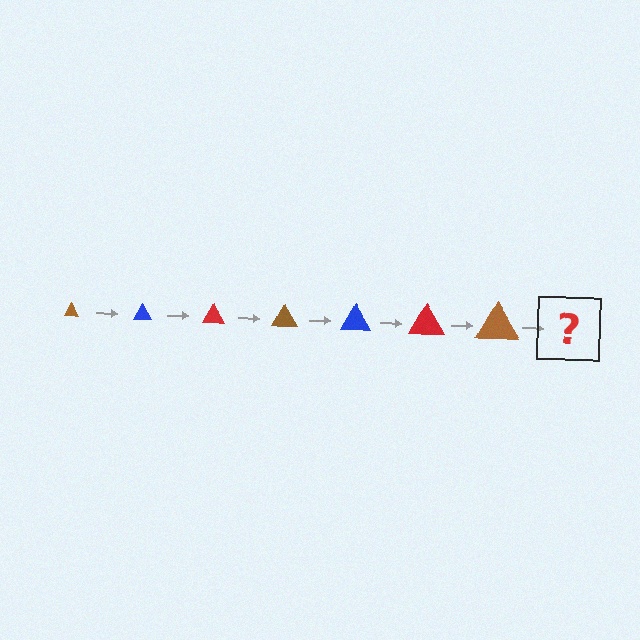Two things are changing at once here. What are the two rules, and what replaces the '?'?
The two rules are that the triangle grows larger each step and the color cycles through brown, blue, and red. The '?' should be a blue triangle, larger than the previous one.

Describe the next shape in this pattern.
It should be a blue triangle, larger than the previous one.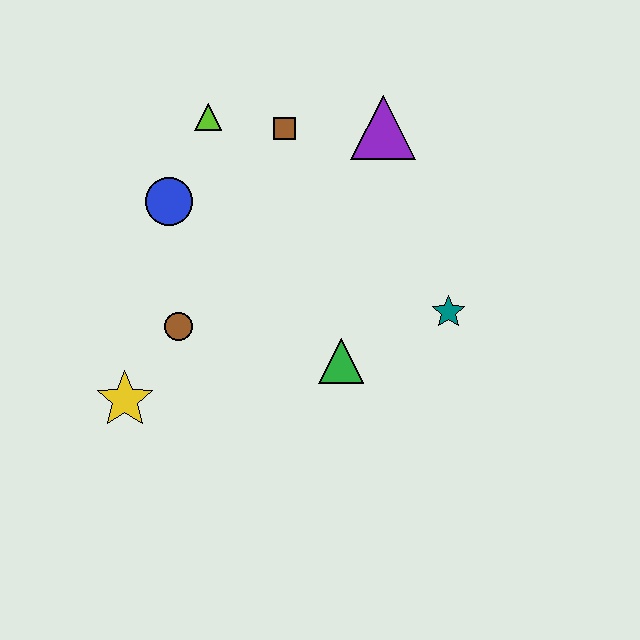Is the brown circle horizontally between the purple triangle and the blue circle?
Yes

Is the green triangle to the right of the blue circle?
Yes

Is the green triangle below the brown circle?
Yes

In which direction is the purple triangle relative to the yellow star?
The purple triangle is above the yellow star.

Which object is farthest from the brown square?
The yellow star is farthest from the brown square.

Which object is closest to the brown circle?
The yellow star is closest to the brown circle.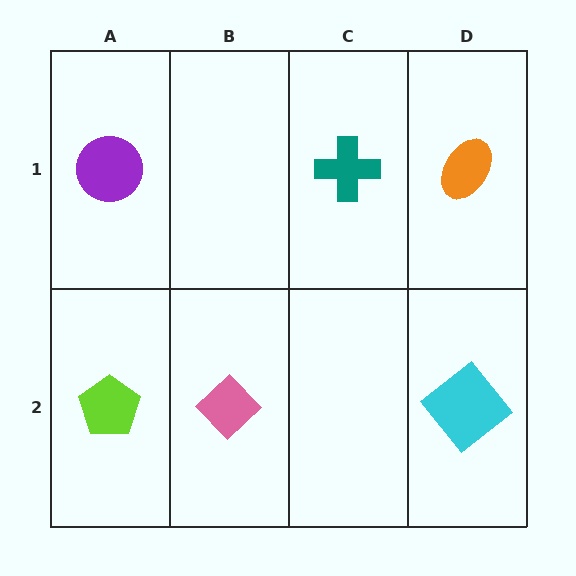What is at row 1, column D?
An orange ellipse.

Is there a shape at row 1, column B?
No, that cell is empty.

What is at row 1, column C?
A teal cross.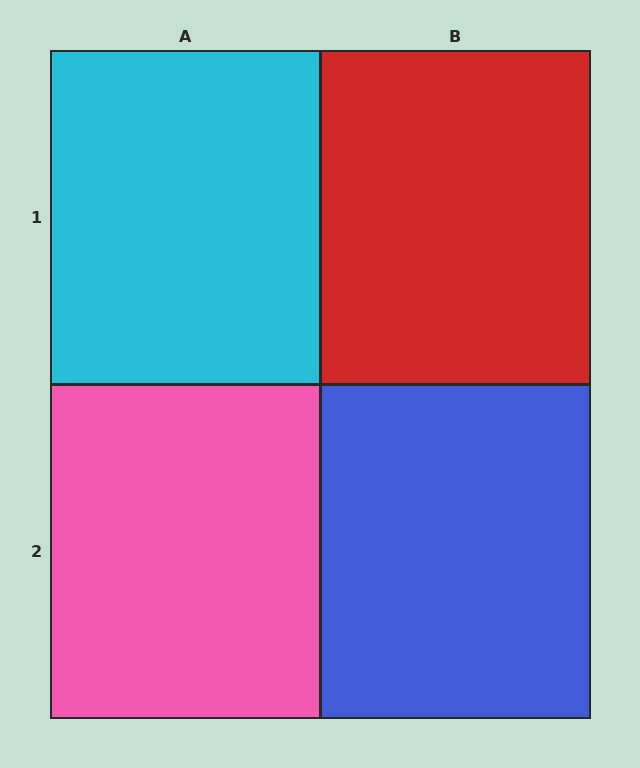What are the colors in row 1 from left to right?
Cyan, red.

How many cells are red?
1 cell is red.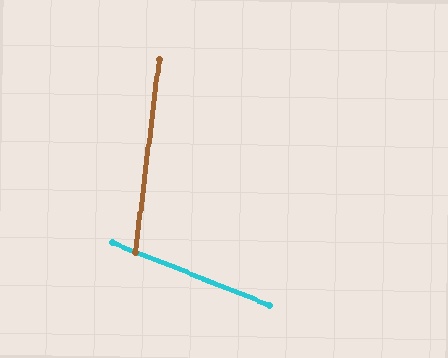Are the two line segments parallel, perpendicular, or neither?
Neither parallel nor perpendicular — they differ by about 75°.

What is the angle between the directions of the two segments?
Approximately 75 degrees.